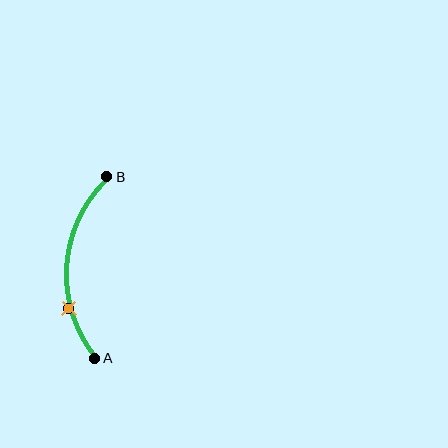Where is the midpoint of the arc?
The arc midpoint is the point on the curve farthest from the straight line joining A and B. It sits to the left of that line.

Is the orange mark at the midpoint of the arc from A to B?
No. The orange mark lies on the arc but is closer to endpoint A. The arc midpoint would be at the point on the curve equidistant along the arc from both A and B.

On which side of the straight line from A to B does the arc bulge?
The arc bulges to the left of the straight line connecting A and B.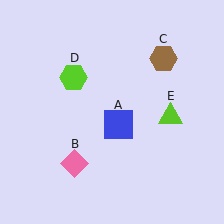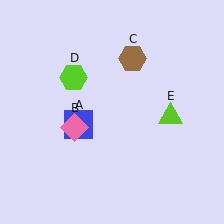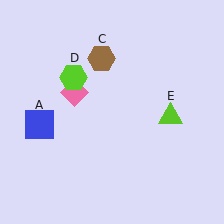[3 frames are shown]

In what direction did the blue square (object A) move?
The blue square (object A) moved left.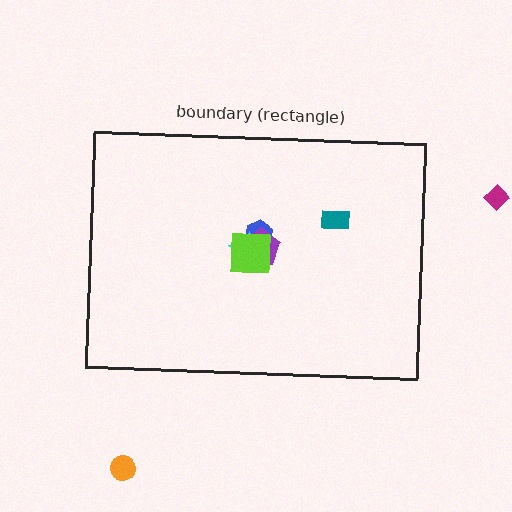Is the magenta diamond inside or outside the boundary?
Outside.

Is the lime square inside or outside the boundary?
Inside.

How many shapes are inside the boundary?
5 inside, 2 outside.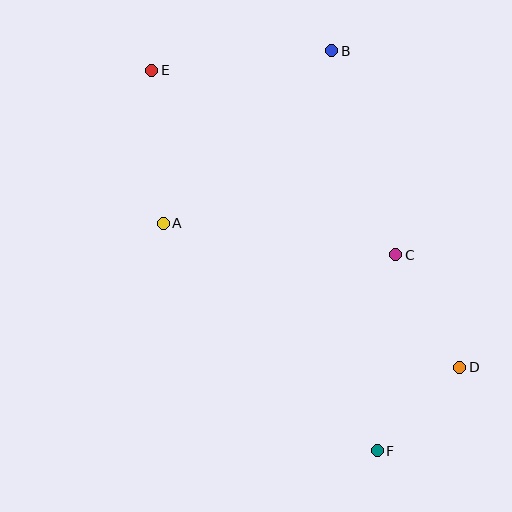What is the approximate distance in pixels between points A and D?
The distance between A and D is approximately 330 pixels.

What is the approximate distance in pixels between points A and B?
The distance between A and B is approximately 241 pixels.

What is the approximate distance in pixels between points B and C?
The distance between B and C is approximately 214 pixels.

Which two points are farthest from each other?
Points E and F are farthest from each other.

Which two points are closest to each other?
Points D and F are closest to each other.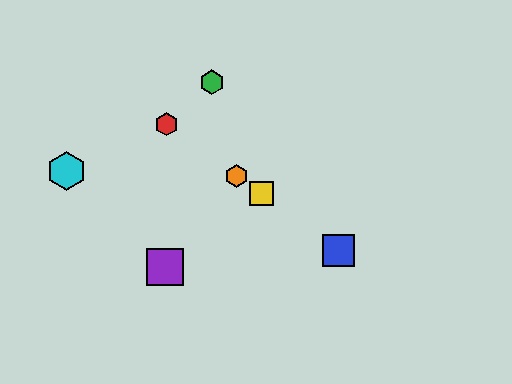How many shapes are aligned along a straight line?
4 shapes (the red hexagon, the blue square, the yellow square, the orange hexagon) are aligned along a straight line.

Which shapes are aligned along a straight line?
The red hexagon, the blue square, the yellow square, the orange hexagon are aligned along a straight line.